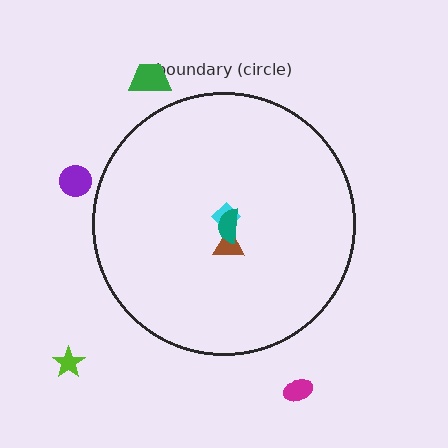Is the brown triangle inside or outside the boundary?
Inside.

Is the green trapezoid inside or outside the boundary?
Outside.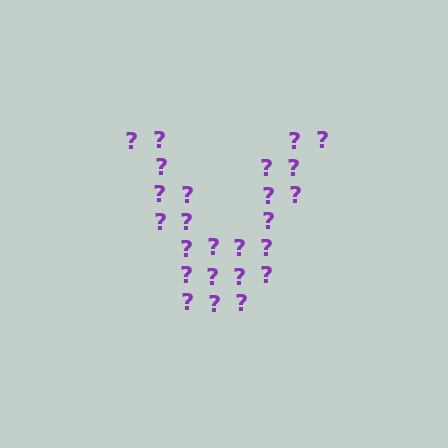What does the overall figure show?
The overall figure shows the letter V.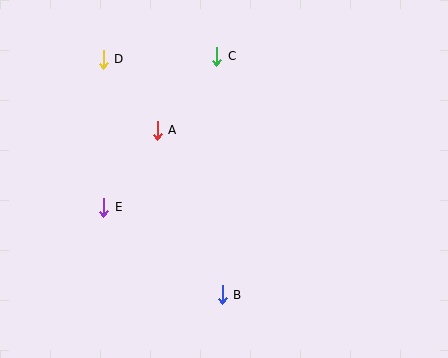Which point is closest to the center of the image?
Point A at (157, 130) is closest to the center.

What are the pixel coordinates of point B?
Point B is at (222, 295).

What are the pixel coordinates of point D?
Point D is at (103, 59).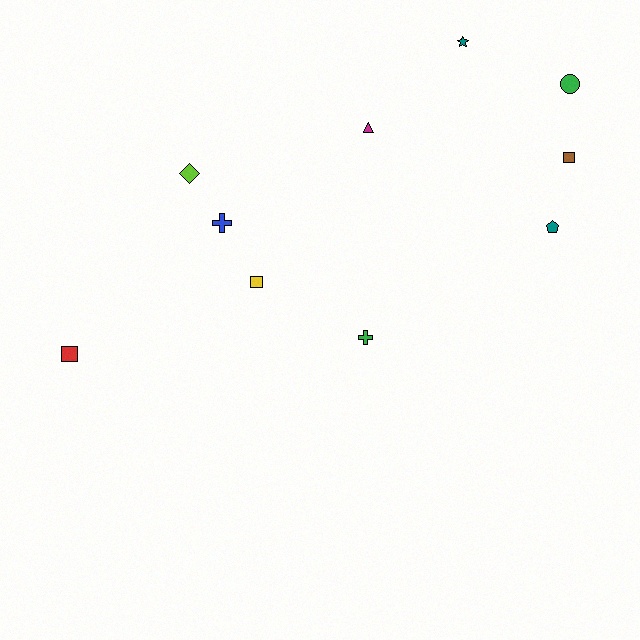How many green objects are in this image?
There are 2 green objects.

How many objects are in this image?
There are 10 objects.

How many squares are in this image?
There are 3 squares.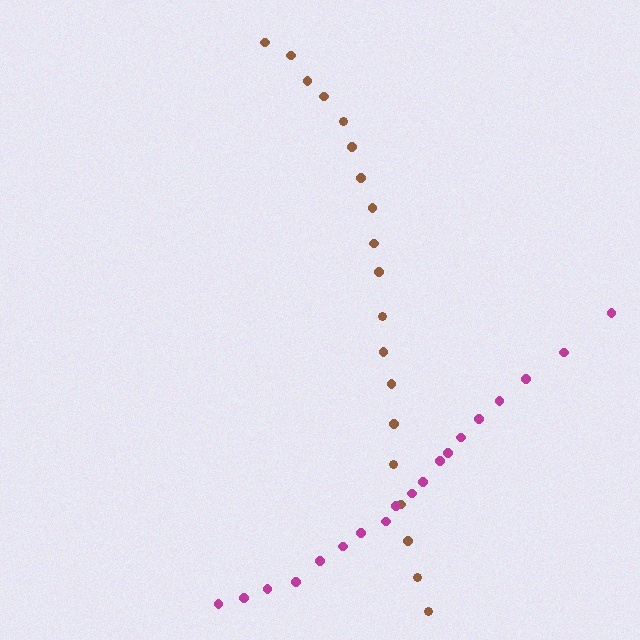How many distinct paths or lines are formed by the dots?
There are 2 distinct paths.